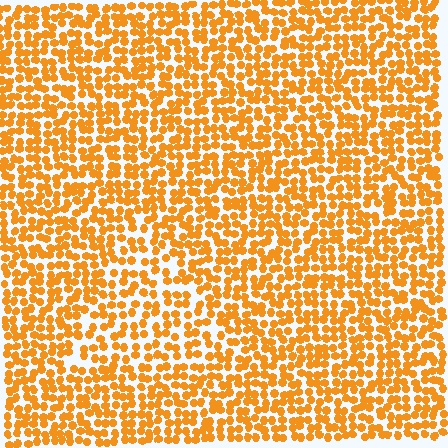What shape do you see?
I see a triangle.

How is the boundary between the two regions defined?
The boundary is defined by a change in element density (approximately 1.4x ratio). All elements are the same color, size, and shape.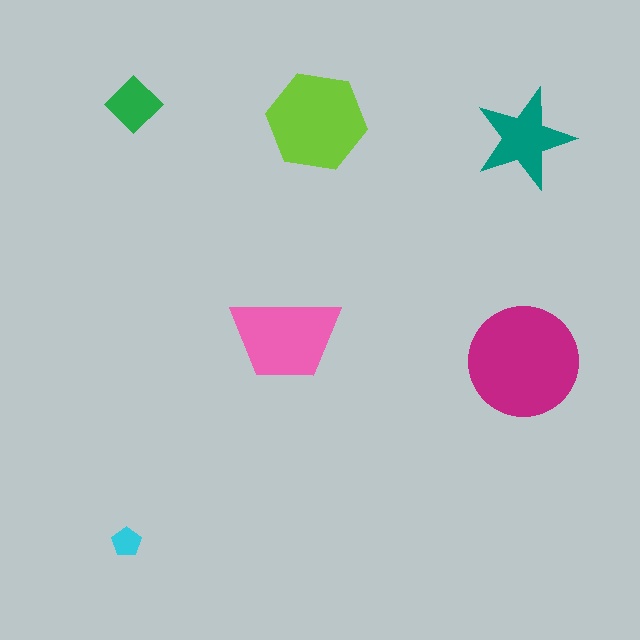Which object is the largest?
The magenta circle.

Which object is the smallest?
The cyan pentagon.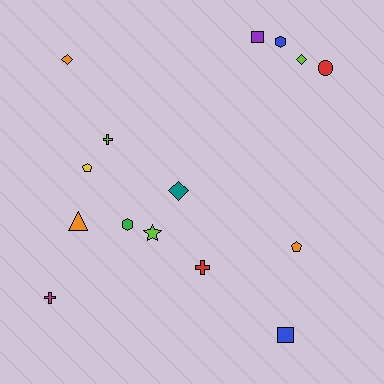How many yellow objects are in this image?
There is 1 yellow object.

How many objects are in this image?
There are 15 objects.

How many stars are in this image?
There is 1 star.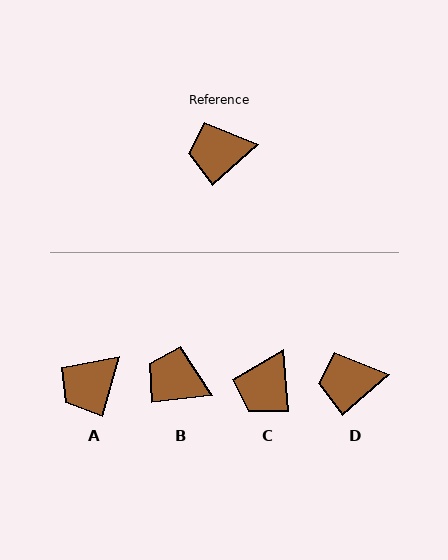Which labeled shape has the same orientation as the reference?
D.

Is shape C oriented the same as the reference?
No, it is off by about 54 degrees.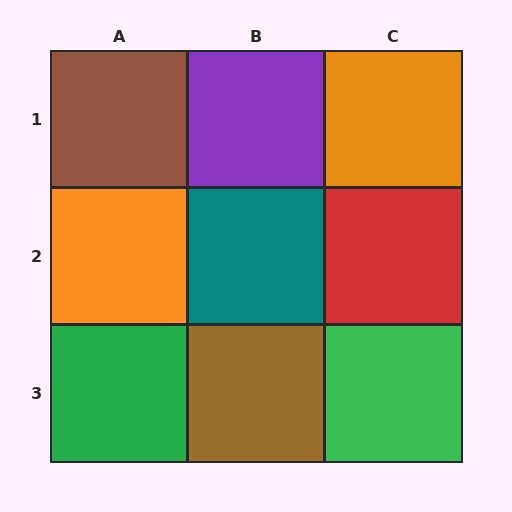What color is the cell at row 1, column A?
Brown.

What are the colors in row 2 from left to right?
Orange, teal, red.